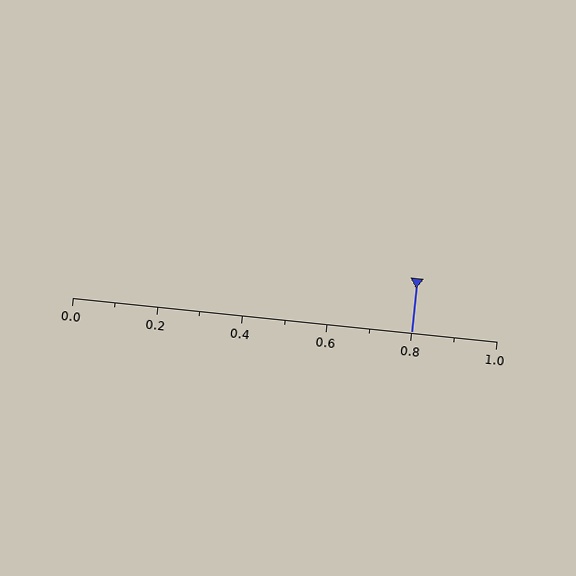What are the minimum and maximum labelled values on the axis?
The axis runs from 0.0 to 1.0.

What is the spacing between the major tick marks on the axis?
The major ticks are spaced 0.2 apart.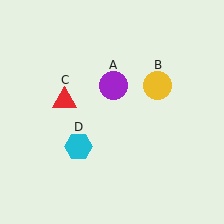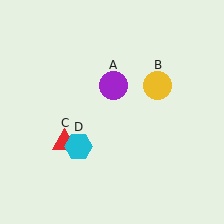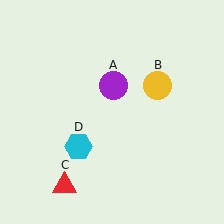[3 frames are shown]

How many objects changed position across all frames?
1 object changed position: red triangle (object C).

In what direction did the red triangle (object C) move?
The red triangle (object C) moved down.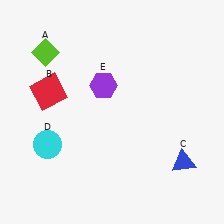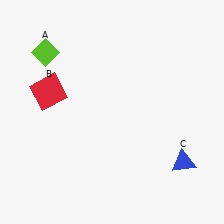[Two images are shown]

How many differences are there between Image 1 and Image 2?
There are 2 differences between the two images.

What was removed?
The purple hexagon (E), the cyan circle (D) were removed in Image 2.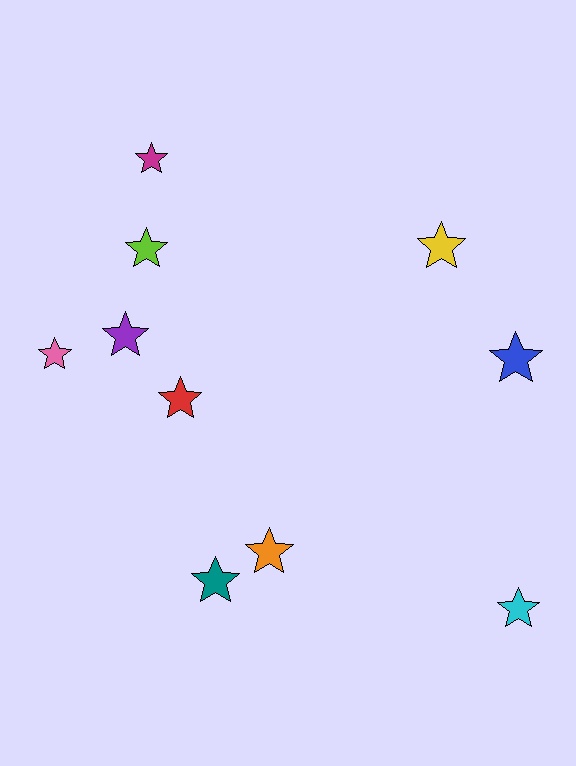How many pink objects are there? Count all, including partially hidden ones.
There is 1 pink object.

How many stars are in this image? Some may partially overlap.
There are 10 stars.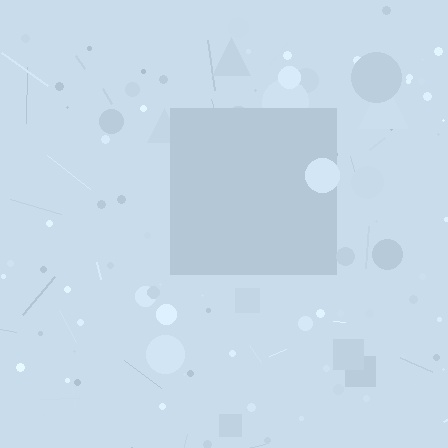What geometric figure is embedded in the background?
A square is embedded in the background.